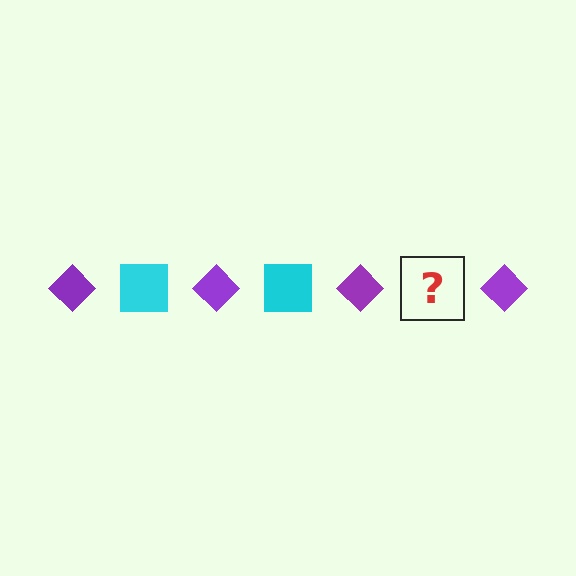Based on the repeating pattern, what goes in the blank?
The blank should be a cyan square.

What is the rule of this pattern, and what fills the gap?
The rule is that the pattern alternates between purple diamond and cyan square. The gap should be filled with a cyan square.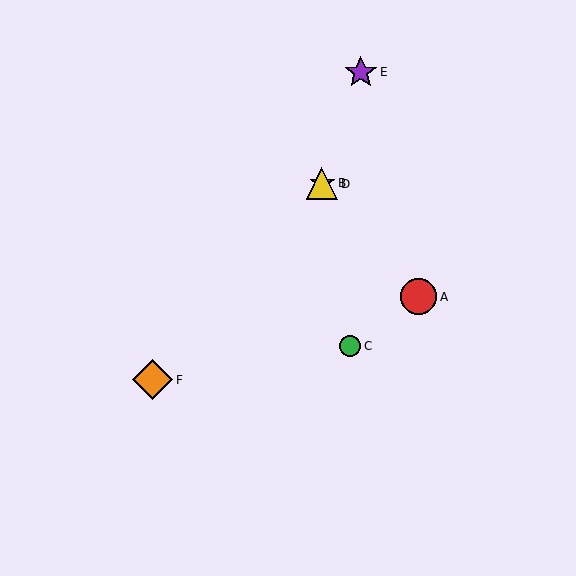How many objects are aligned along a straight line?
3 objects (B, D, F) are aligned along a straight line.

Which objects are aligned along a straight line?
Objects B, D, F are aligned along a straight line.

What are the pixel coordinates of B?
Object B is at (322, 183).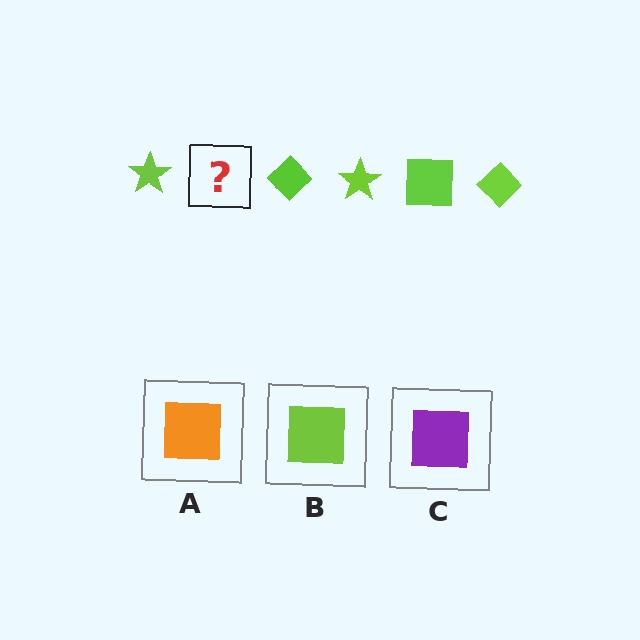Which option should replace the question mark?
Option B.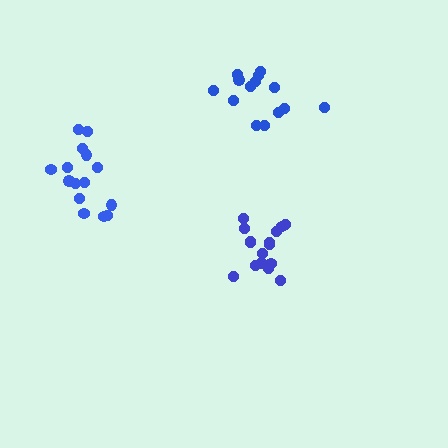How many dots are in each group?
Group 1: 15 dots, Group 2: 16 dots, Group 3: 14 dots (45 total).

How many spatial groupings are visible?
There are 3 spatial groupings.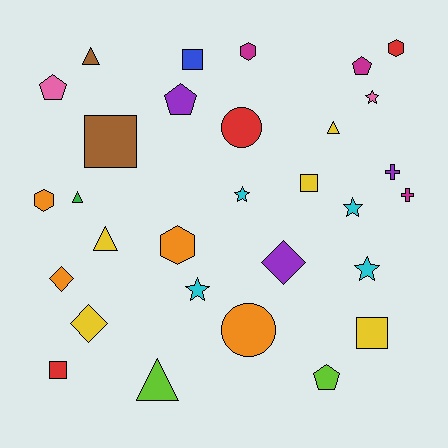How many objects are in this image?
There are 30 objects.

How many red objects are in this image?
There are 3 red objects.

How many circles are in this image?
There are 2 circles.